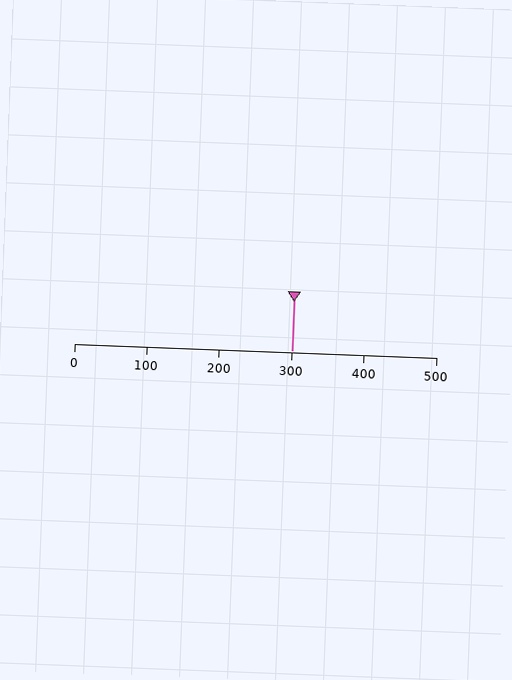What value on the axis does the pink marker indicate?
The marker indicates approximately 300.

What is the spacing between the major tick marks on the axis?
The major ticks are spaced 100 apart.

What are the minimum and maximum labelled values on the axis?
The axis runs from 0 to 500.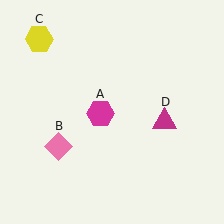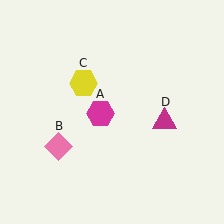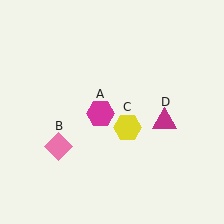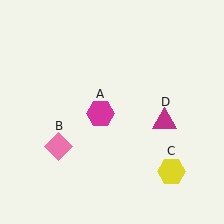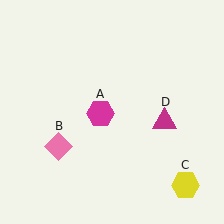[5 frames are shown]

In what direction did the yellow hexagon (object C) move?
The yellow hexagon (object C) moved down and to the right.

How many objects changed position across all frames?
1 object changed position: yellow hexagon (object C).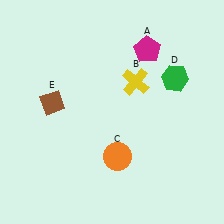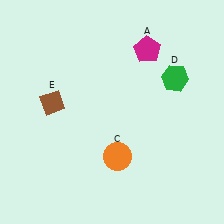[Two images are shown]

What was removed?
The yellow cross (B) was removed in Image 2.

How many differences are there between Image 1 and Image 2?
There is 1 difference between the two images.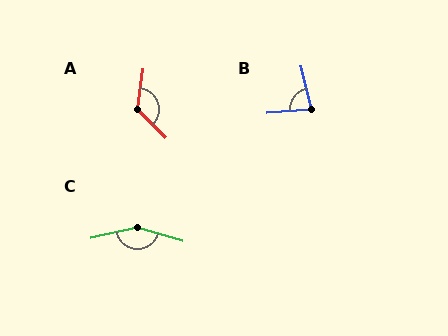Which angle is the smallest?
B, at approximately 81 degrees.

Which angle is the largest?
C, at approximately 150 degrees.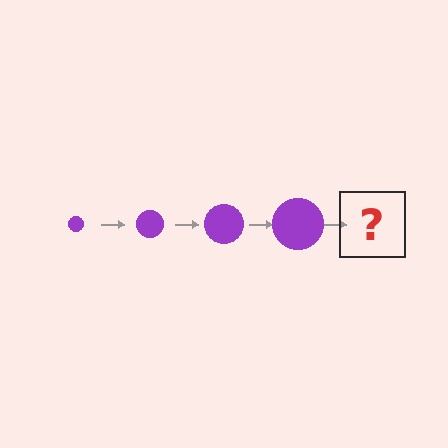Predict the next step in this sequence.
The next step is a purple circle, larger than the previous one.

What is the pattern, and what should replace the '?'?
The pattern is that the circle gets progressively larger each step. The '?' should be a purple circle, larger than the previous one.